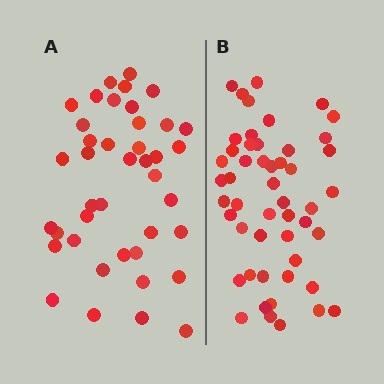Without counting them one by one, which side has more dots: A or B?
Region B (the right region) has more dots.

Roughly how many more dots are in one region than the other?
Region B has roughly 8 or so more dots than region A.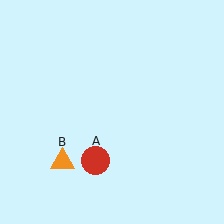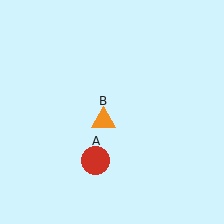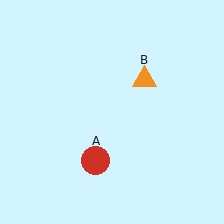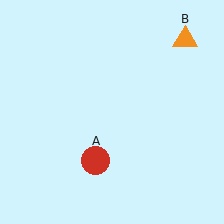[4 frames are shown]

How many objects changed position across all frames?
1 object changed position: orange triangle (object B).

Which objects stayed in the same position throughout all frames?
Red circle (object A) remained stationary.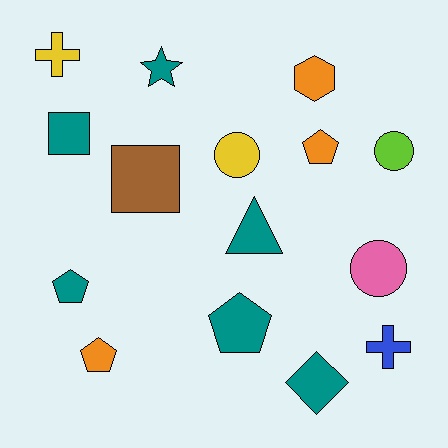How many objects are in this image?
There are 15 objects.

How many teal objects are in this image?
There are 6 teal objects.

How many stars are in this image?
There is 1 star.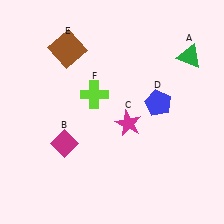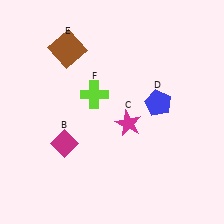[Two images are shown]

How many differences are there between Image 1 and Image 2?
There is 1 difference between the two images.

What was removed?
The green triangle (A) was removed in Image 2.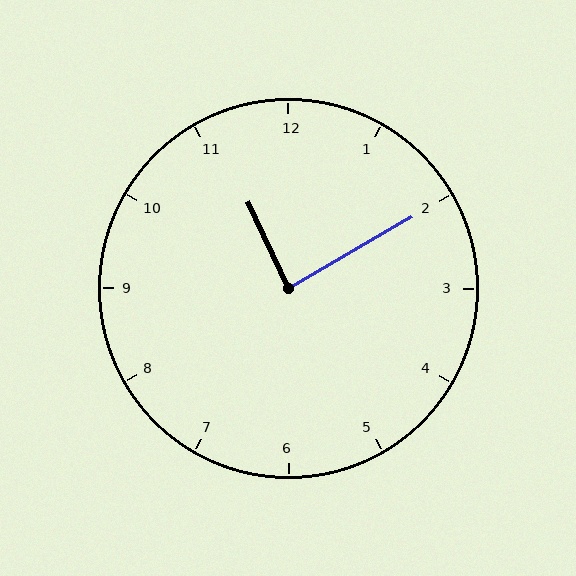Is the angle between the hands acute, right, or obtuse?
It is right.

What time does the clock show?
11:10.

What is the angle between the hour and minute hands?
Approximately 85 degrees.